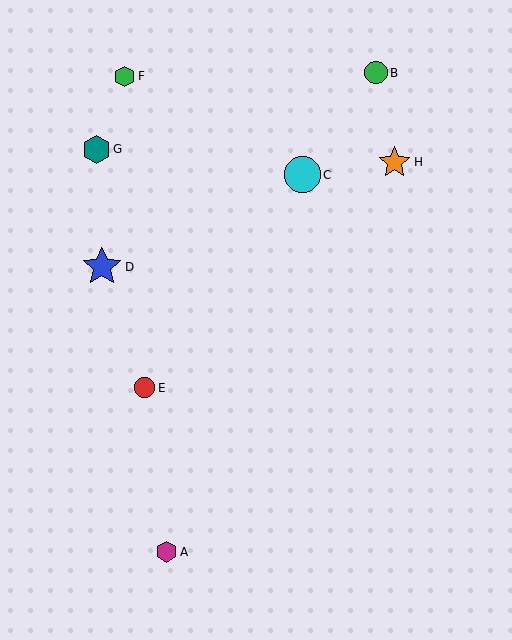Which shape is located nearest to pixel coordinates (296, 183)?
The cyan circle (labeled C) at (302, 175) is nearest to that location.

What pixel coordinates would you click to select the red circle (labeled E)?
Click at (145, 388) to select the red circle E.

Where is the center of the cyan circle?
The center of the cyan circle is at (302, 175).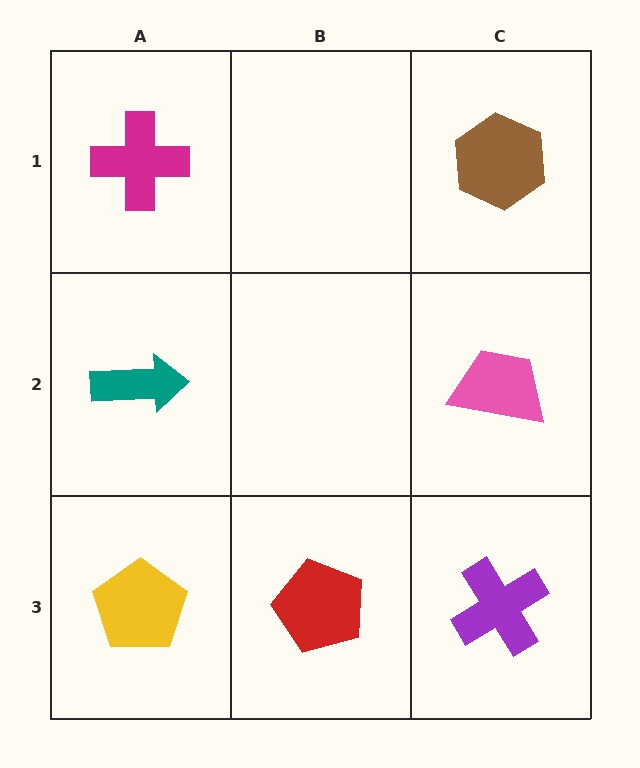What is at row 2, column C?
A pink trapezoid.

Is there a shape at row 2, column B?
No, that cell is empty.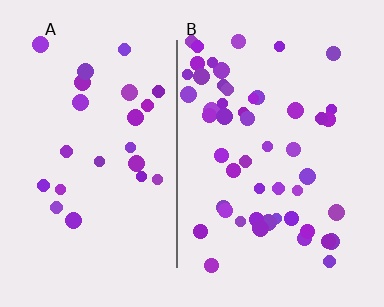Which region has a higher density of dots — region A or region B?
B (the right).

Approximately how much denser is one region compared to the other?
Approximately 2.1× — region B over region A.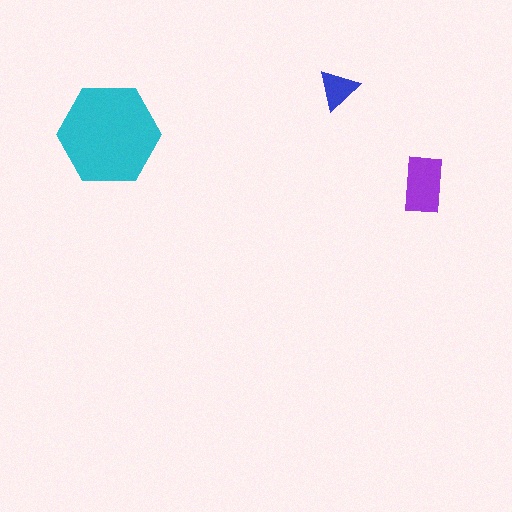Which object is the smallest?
The blue triangle.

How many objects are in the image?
There are 3 objects in the image.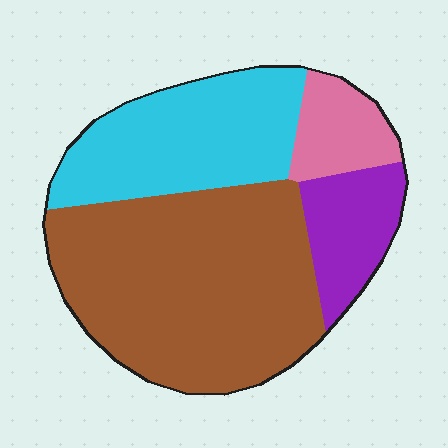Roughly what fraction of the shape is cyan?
Cyan covers 27% of the shape.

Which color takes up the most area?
Brown, at roughly 50%.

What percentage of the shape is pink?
Pink covers 9% of the shape.